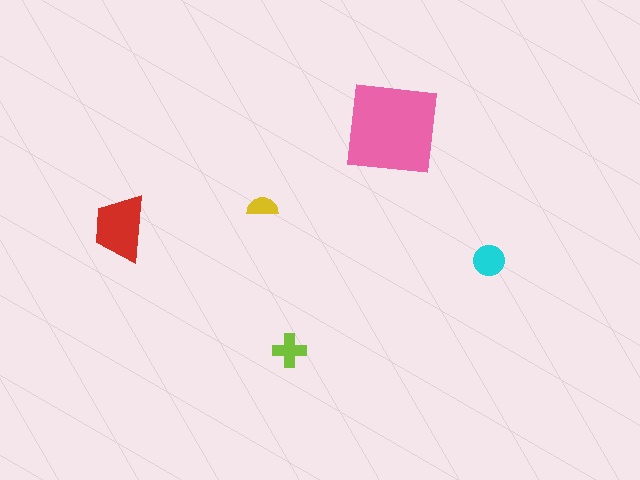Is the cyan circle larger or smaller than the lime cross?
Larger.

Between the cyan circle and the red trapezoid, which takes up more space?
The red trapezoid.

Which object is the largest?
The pink square.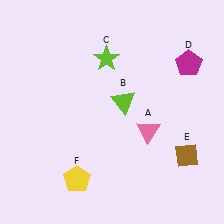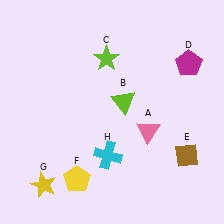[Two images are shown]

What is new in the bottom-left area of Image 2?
A cyan cross (H) was added in the bottom-left area of Image 2.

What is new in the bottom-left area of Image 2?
A yellow star (G) was added in the bottom-left area of Image 2.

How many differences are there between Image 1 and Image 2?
There are 2 differences between the two images.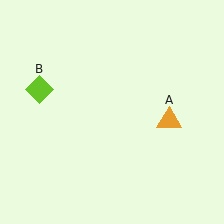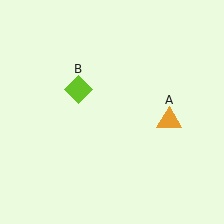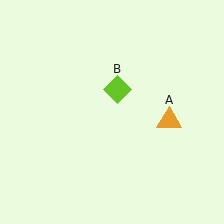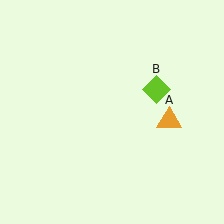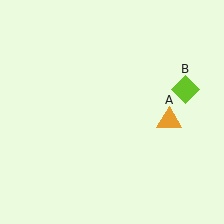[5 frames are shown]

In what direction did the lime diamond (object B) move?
The lime diamond (object B) moved right.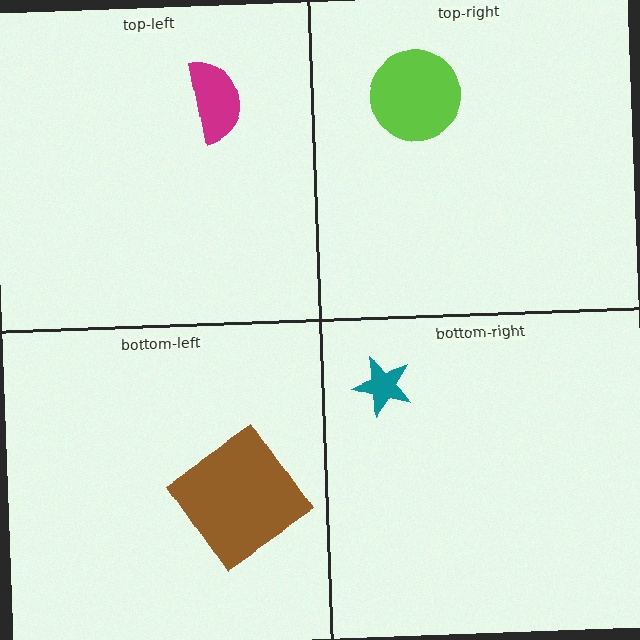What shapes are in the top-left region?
The magenta semicircle.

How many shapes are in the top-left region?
1.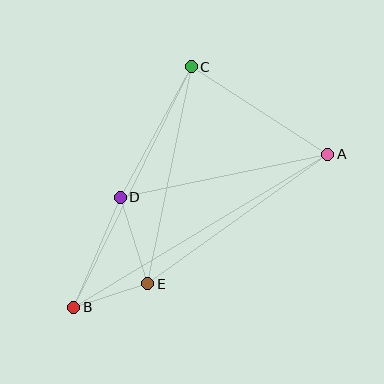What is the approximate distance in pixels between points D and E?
The distance between D and E is approximately 91 pixels.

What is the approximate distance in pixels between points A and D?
The distance between A and D is approximately 212 pixels.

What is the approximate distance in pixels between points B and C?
The distance between B and C is approximately 268 pixels.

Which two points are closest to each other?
Points B and E are closest to each other.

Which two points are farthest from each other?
Points A and B are farthest from each other.